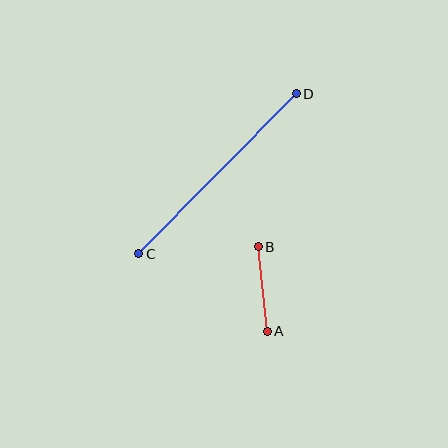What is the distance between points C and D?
The distance is approximately 225 pixels.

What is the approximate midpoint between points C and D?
The midpoint is at approximately (217, 174) pixels.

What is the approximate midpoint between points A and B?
The midpoint is at approximately (263, 289) pixels.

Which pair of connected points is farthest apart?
Points C and D are farthest apart.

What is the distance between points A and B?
The distance is approximately 85 pixels.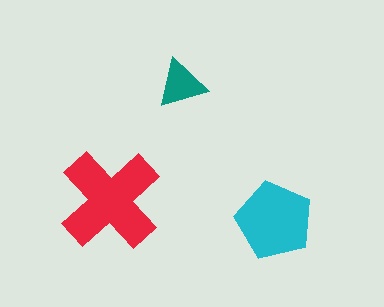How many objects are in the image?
There are 3 objects in the image.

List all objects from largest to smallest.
The red cross, the cyan pentagon, the teal triangle.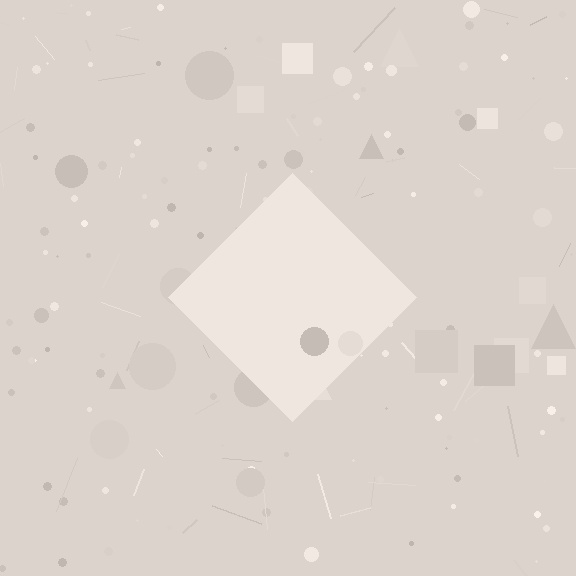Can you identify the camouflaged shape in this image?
The camouflaged shape is a diamond.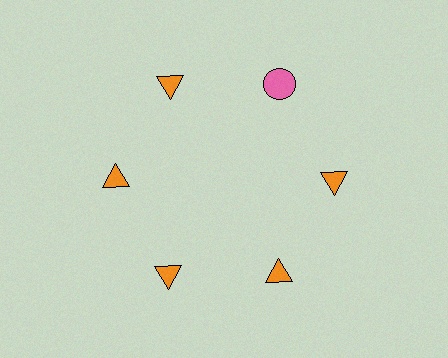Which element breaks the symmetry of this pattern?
The pink circle at roughly the 1 o'clock position breaks the symmetry. All other shapes are orange triangles.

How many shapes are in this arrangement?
There are 6 shapes arranged in a ring pattern.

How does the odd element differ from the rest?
It differs in both color (pink instead of orange) and shape (circle instead of triangle).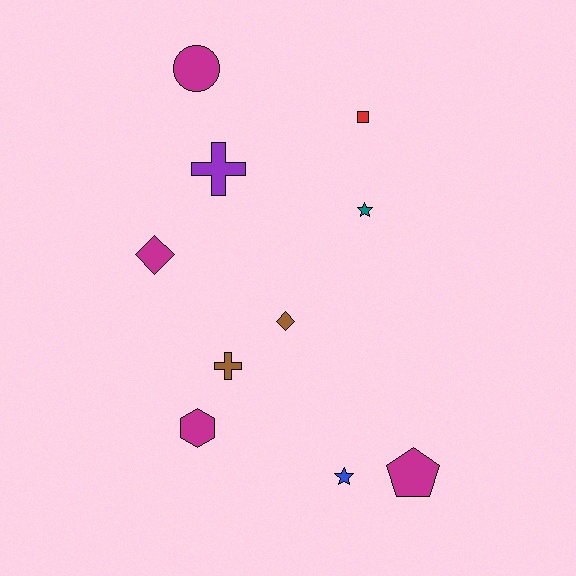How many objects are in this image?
There are 10 objects.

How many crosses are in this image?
There are 2 crosses.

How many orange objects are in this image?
There are no orange objects.